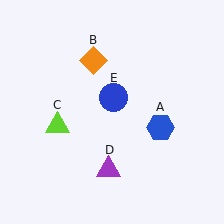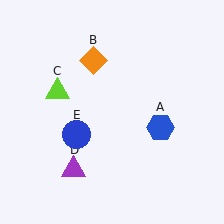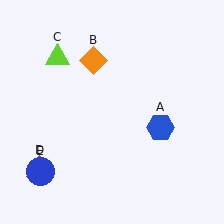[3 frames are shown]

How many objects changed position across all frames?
3 objects changed position: lime triangle (object C), purple triangle (object D), blue circle (object E).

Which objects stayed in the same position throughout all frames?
Blue hexagon (object A) and orange diamond (object B) remained stationary.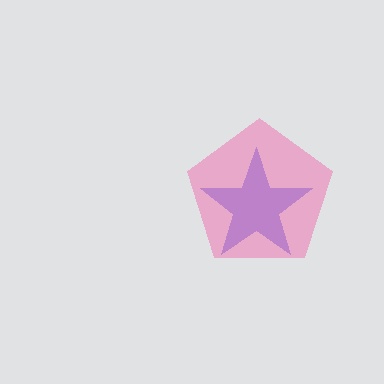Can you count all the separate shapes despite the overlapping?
Yes, there are 2 separate shapes.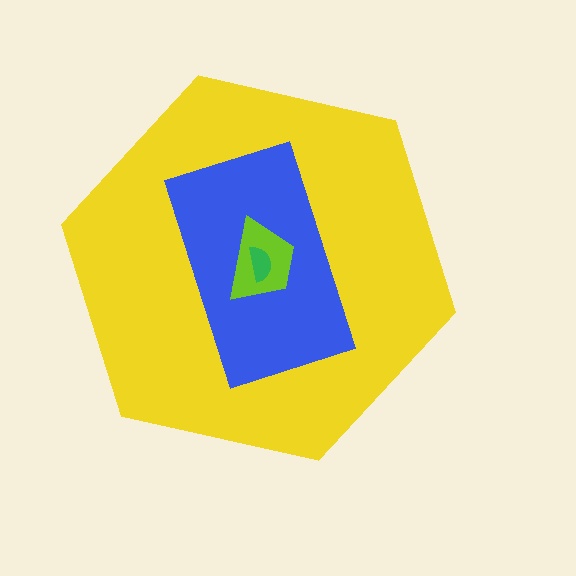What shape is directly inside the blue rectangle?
The lime trapezoid.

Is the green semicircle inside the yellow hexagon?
Yes.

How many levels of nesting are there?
4.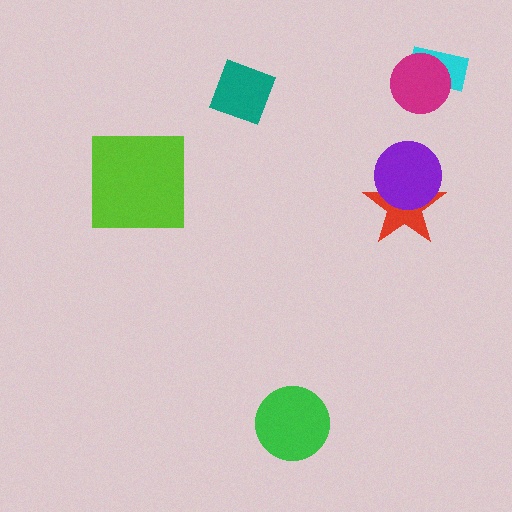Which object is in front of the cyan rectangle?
The magenta circle is in front of the cyan rectangle.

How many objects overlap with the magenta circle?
1 object overlaps with the magenta circle.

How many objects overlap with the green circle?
0 objects overlap with the green circle.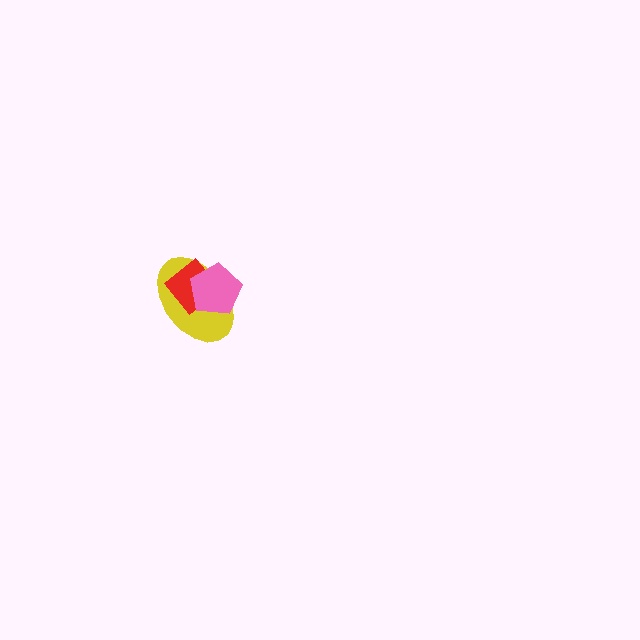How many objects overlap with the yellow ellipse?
2 objects overlap with the yellow ellipse.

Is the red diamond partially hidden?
Yes, it is partially covered by another shape.